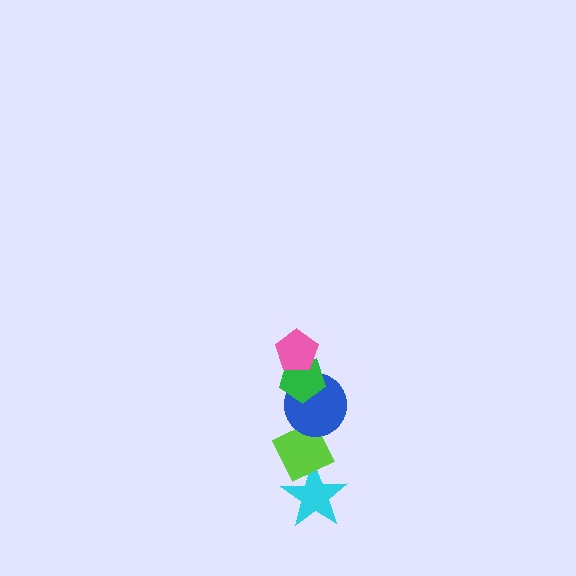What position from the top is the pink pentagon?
The pink pentagon is 1st from the top.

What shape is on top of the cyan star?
The lime diamond is on top of the cyan star.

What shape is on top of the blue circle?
The green pentagon is on top of the blue circle.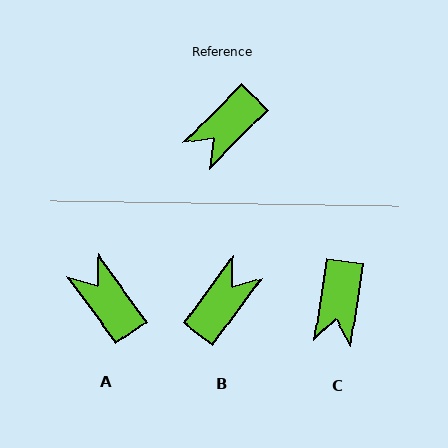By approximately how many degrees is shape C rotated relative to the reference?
Approximately 36 degrees counter-clockwise.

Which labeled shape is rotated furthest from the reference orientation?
B, about 171 degrees away.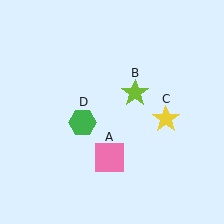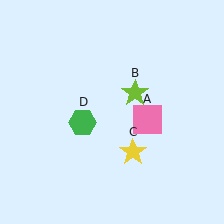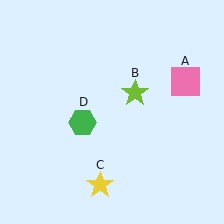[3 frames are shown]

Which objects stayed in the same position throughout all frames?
Lime star (object B) and green hexagon (object D) remained stationary.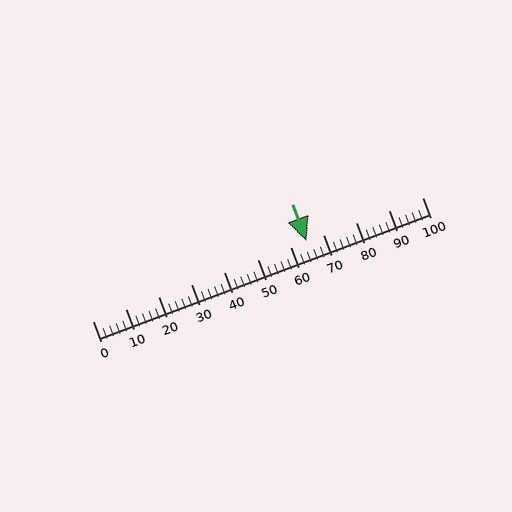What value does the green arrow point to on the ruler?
The green arrow points to approximately 65.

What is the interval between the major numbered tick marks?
The major tick marks are spaced 10 units apart.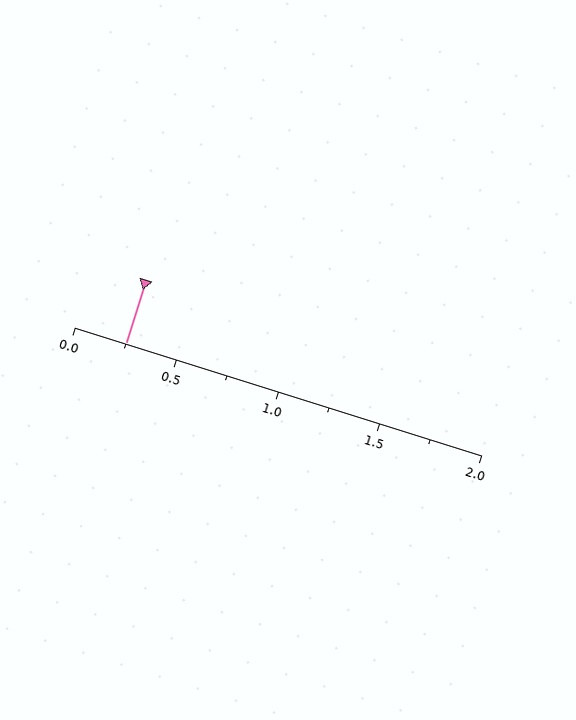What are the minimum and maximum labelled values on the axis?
The axis runs from 0.0 to 2.0.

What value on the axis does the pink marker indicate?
The marker indicates approximately 0.25.